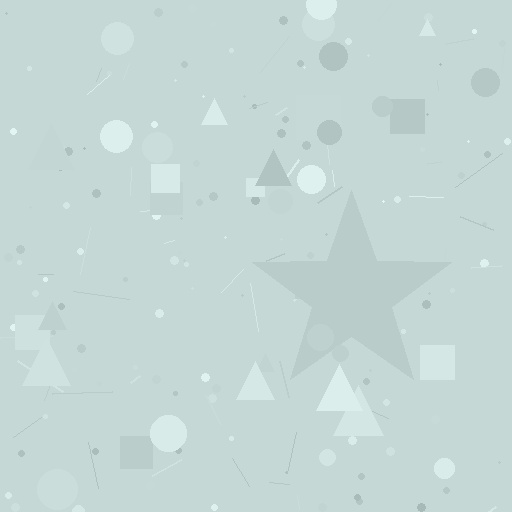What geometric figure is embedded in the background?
A star is embedded in the background.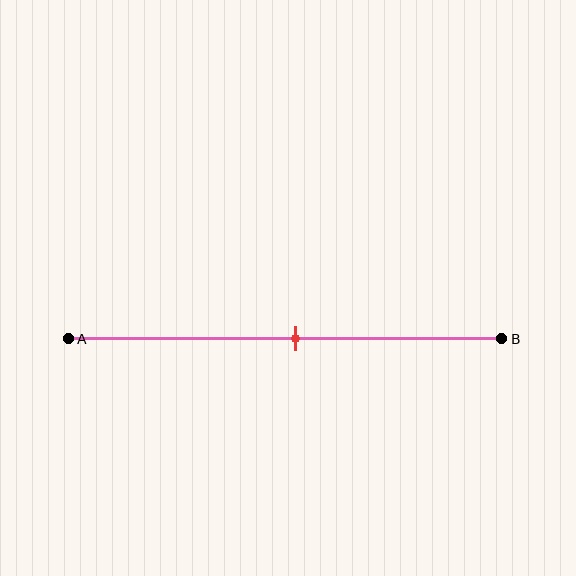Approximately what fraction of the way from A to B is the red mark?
The red mark is approximately 50% of the way from A to B.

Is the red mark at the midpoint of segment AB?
Yes, the mark is approximately at the midpoint.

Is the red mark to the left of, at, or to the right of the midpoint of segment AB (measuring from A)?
The red mark is approximately at the midpoint of segment AB.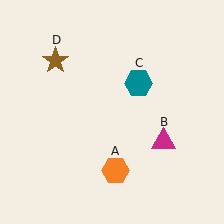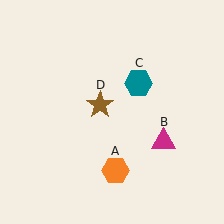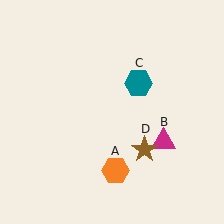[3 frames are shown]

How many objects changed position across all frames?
1 object changed position: brown star (object D).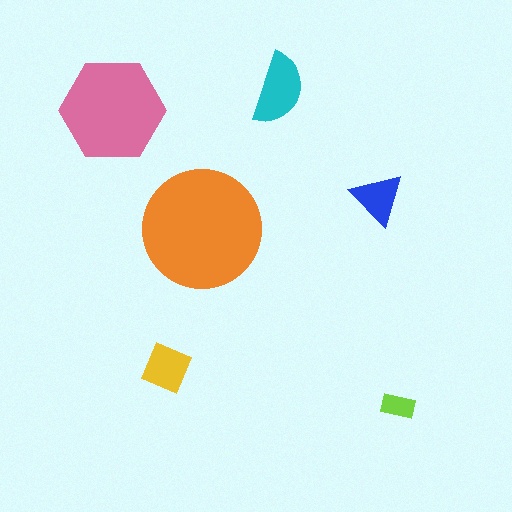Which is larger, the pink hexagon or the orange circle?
The orange circle.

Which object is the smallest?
The lime rectangle.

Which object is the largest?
The orange circle.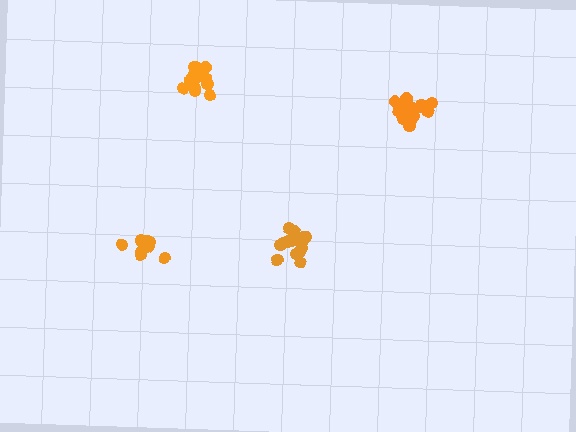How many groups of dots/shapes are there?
There are 4 groups.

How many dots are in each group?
Group 1: 11 dots, Group 2: 17 dots, Group 3: 14 dots, Group 4: 17 dots (59 total).